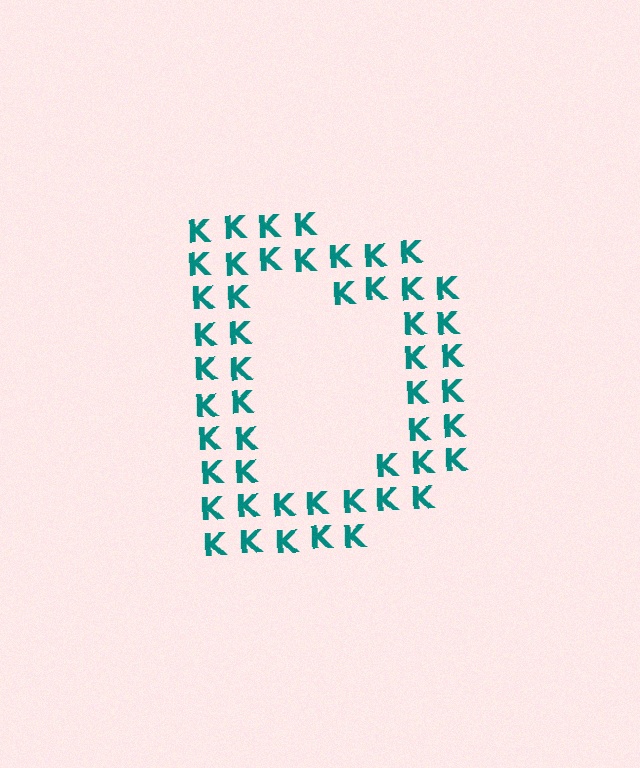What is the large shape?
The large shape is the letter D.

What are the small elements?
The small elements are letter K's.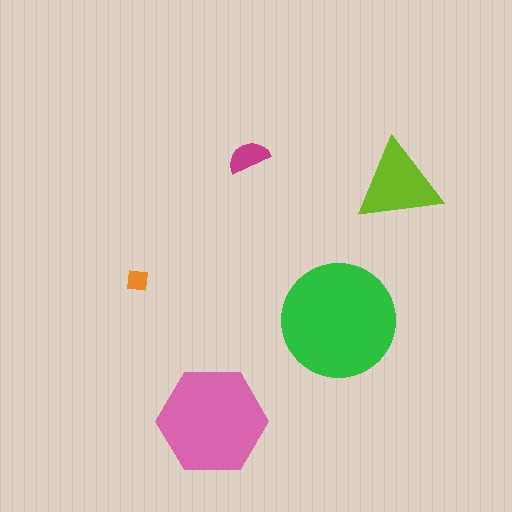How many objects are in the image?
There are 5 objects in the image.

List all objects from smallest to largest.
The orange square, the magenta semicircle, the lime triangle, the pink hexagon, the green circle.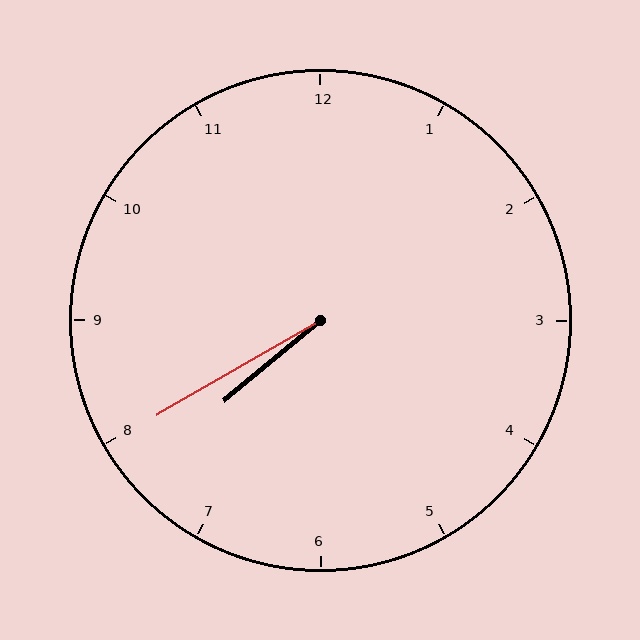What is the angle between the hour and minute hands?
Approximately 10 degrees.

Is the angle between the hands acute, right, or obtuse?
It is acute.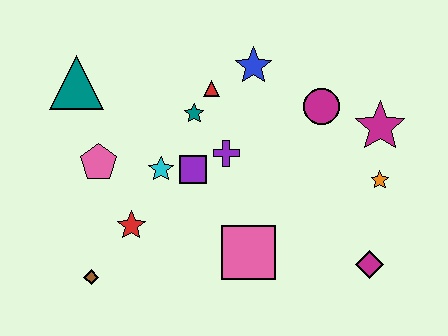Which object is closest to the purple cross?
The purple square is closest to the purple cross.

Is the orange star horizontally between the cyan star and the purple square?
No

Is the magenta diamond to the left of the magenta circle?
No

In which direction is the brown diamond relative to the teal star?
The brown diamond is below the teal star.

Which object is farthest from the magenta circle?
The brown diamond is farthest from the magenta circle.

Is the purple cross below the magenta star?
Yes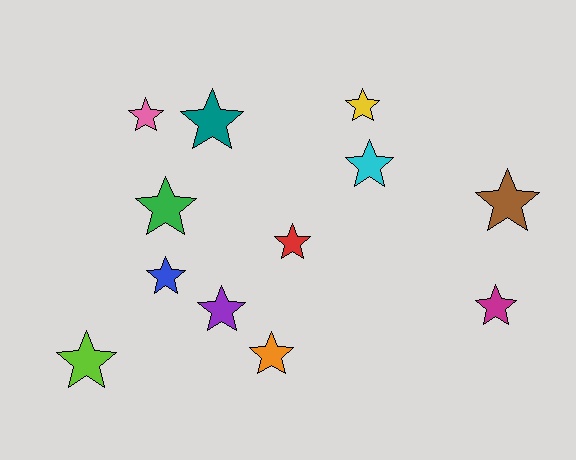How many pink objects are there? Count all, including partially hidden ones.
There is 1 pink object.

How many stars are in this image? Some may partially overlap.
There are 12 stars.